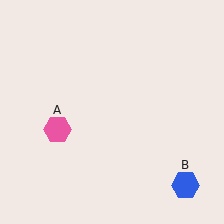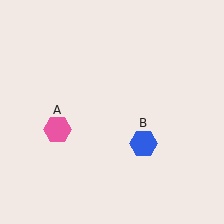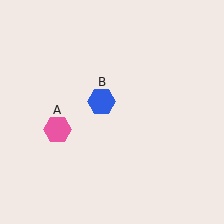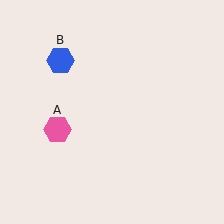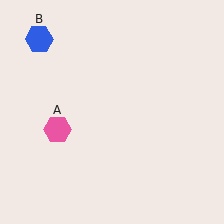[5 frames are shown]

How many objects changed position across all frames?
1 object changed position: blue hexagon (object B).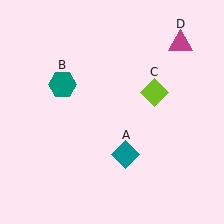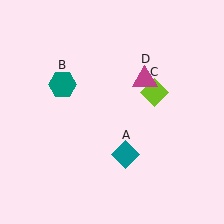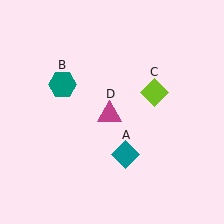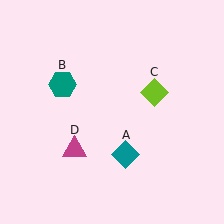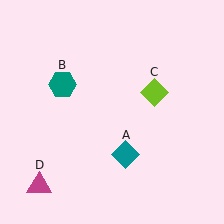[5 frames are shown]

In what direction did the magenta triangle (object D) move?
The magenta triangle (object D) moved down and to the left.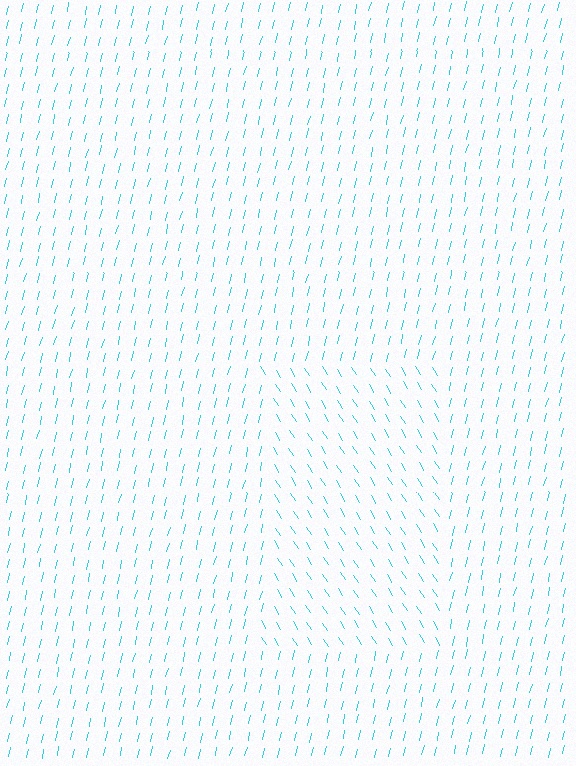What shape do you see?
I see a rectangle.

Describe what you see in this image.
The image is filled with small cyan line segments. A rectangle region in the image has lines oriented differently from the surrounding lines, creating a visible texture boundary.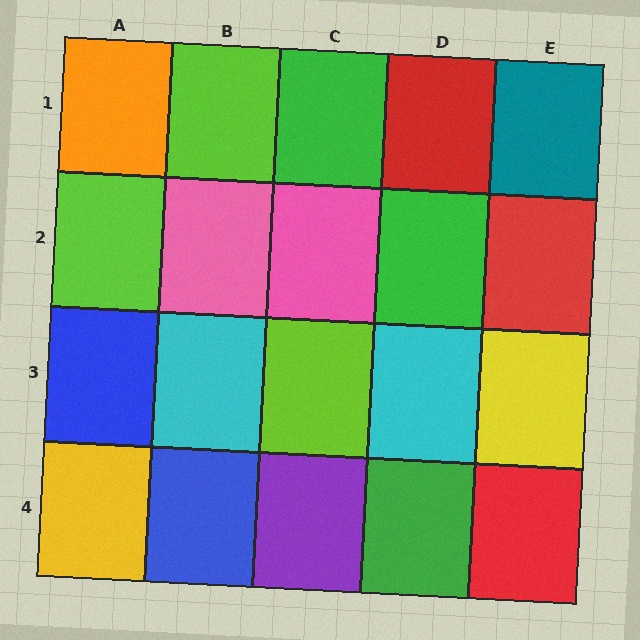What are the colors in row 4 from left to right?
Yellow, blue, purple, green, red.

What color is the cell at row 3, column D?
Cyan.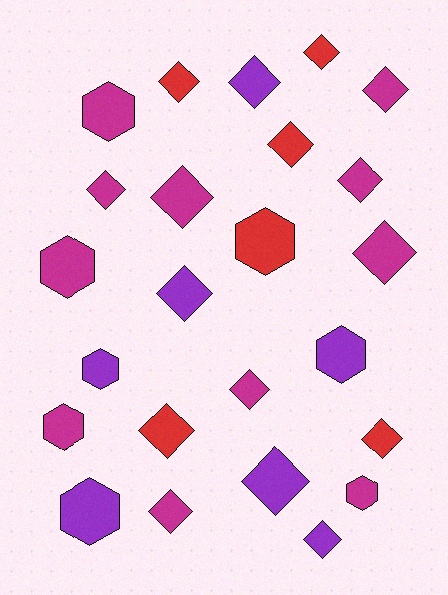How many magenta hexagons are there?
There are 4 magenta hexagons.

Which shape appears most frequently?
Diamond, with 16 objects.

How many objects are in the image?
There are 24 objects.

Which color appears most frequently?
Magenta, with 11 objects.